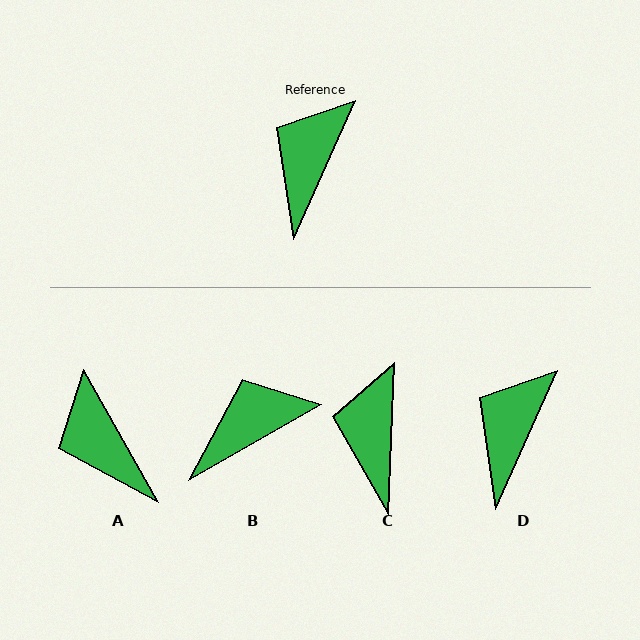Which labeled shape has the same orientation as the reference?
D.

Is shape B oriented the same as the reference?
No, it is off by about 36 degrees.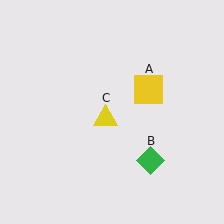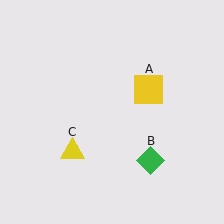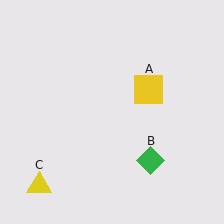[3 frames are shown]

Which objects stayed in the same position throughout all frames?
Yellow square (object A) and green diamond (object B) remained stationary.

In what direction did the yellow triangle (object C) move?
The yellow triangle (object C) moved down and to the left.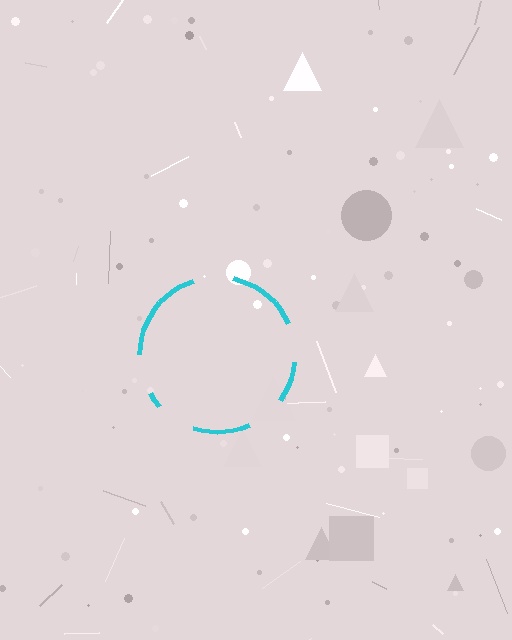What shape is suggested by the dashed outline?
The dashed outline suggests a circle.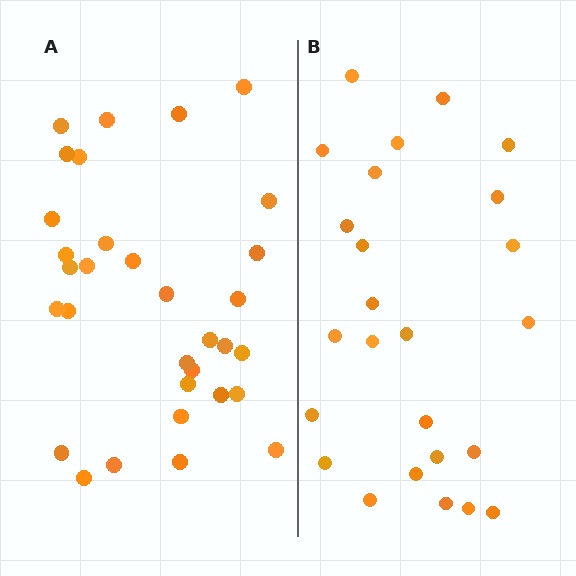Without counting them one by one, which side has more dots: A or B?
Region A (the left region) has more dots.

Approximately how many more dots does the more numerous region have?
Region A has roughly 8 or so more dots than region B.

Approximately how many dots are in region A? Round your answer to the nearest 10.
About 30 dots. (The exact count is 32, which rounds to 30.)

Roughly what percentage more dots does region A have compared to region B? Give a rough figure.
About 30% more.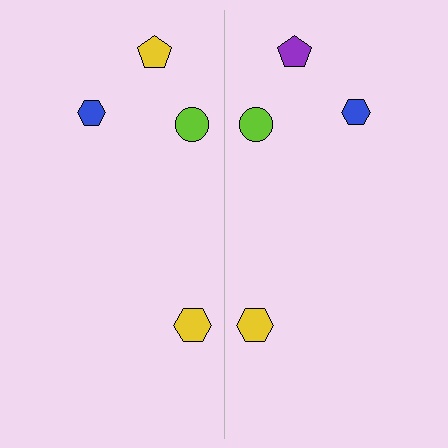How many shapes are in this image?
There are 8 shapes in this image.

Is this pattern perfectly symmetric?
No, the pattern is not perfectly symmetric. The purple pentagon on the right side breaks the symmetry — its mirror counterpart is yellow.